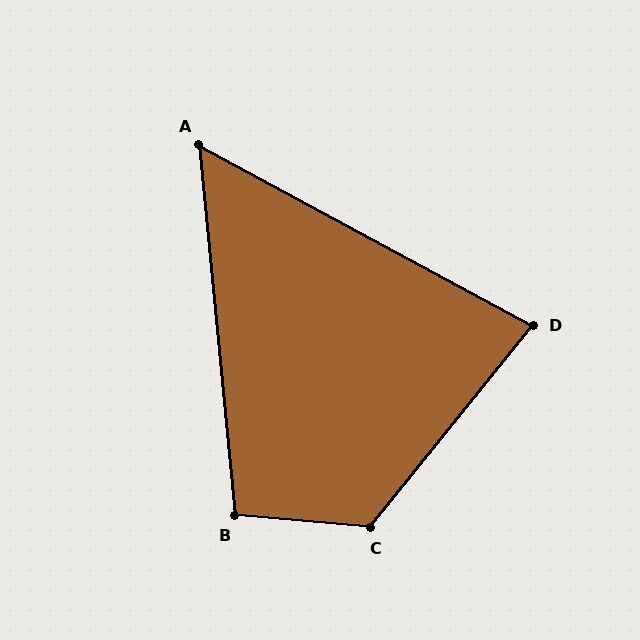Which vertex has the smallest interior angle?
A, at approximately 56 degrees.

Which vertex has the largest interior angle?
C, at approximately 124 degrees.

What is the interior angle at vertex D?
Approximately 79 degrees (acute).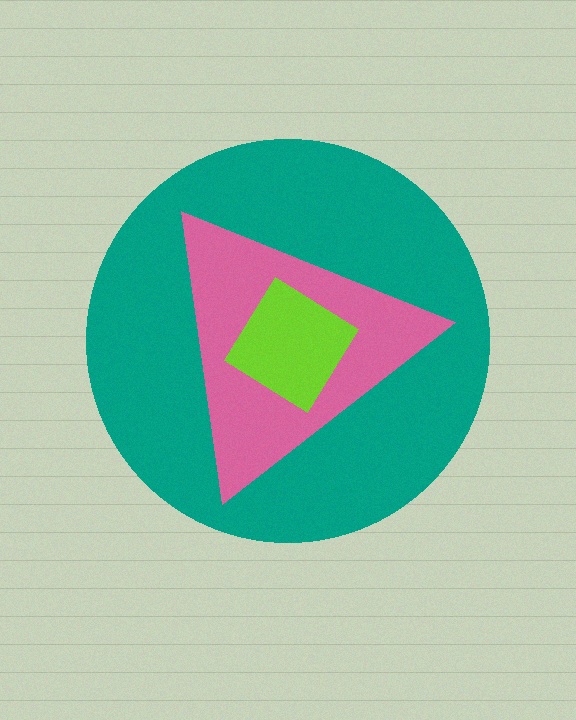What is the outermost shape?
The teal circle.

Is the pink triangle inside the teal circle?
Yes.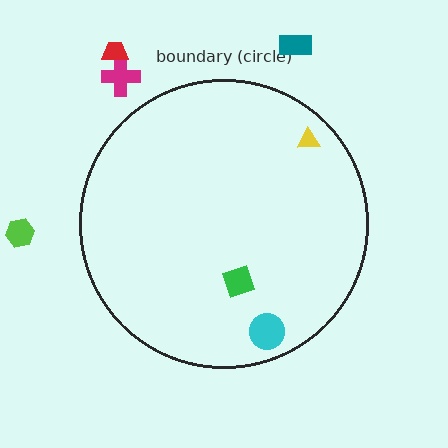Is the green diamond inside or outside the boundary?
Inside.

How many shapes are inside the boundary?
3 inside, 4 outside.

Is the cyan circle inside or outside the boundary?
Inside.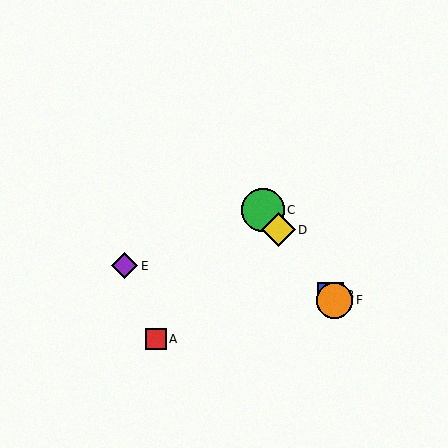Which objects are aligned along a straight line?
Objects B, C, D, F are aligned along a straight line.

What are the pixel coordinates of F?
Object F is at (335, 300).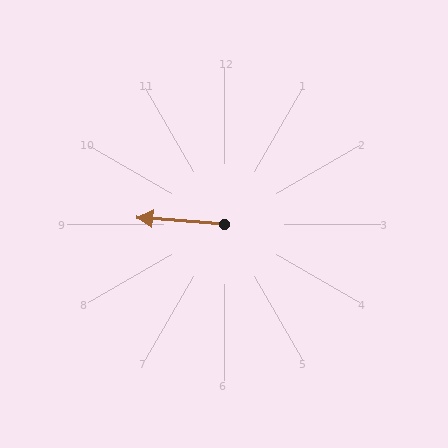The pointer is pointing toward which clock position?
Roughly 9 o'clock.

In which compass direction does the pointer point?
West.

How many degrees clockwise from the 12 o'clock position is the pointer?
Approximately 274 degrees.